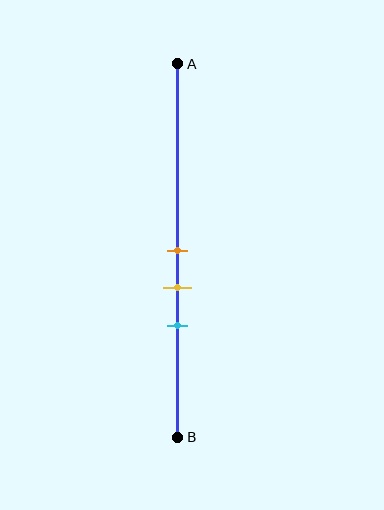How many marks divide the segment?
There are 3 marks dividing the segment.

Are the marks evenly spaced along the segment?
Yes, the marks are approximately evenly spaced.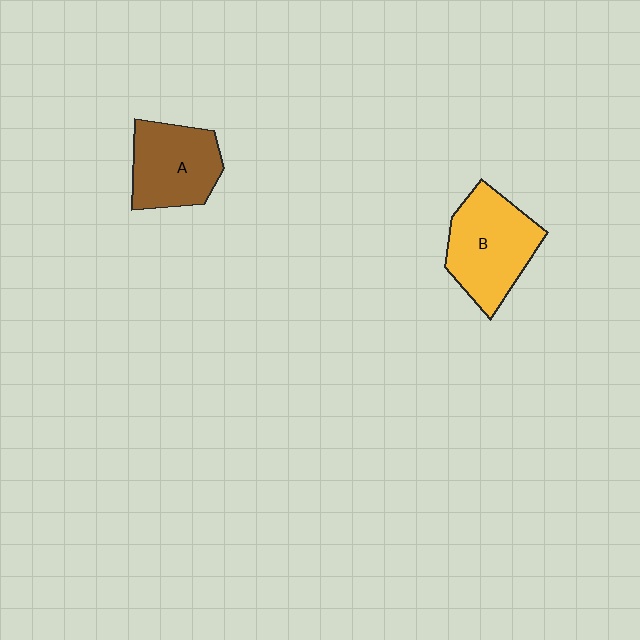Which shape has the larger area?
Shape B (yellow).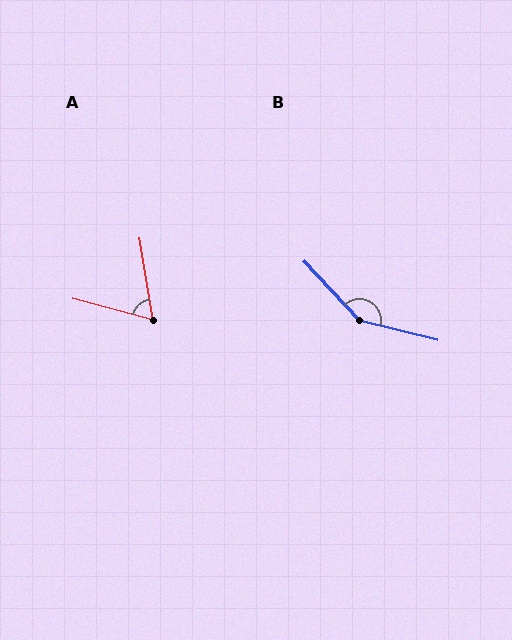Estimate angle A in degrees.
Approximately 66 degrees.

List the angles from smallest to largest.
A (66°), B (147°).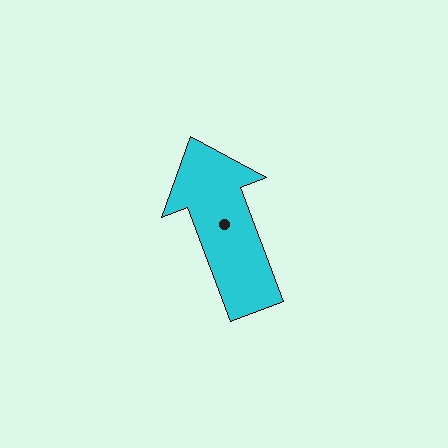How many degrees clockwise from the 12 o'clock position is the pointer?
Approximately 339 degrees.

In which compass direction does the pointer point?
North.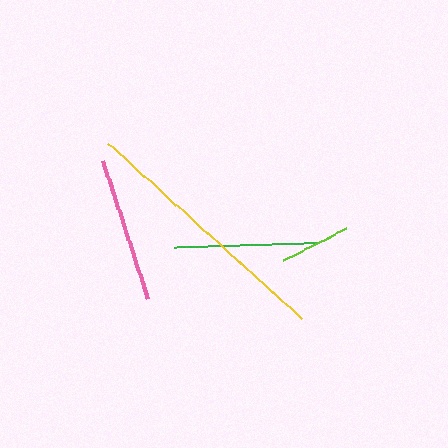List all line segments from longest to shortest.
From longest to shortest: yellow, pink, green, lime.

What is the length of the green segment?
The green segment is approximately 142 pixels long.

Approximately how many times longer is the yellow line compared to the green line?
The yellow line is approximately 1.8 times the length of the green line.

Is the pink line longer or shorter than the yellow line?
The yellow line is longer than the pink line.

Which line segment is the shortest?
The lime line is the shortest at approximately 71 pixels.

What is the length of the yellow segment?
The yellow segment is approximately 262 pixels long.